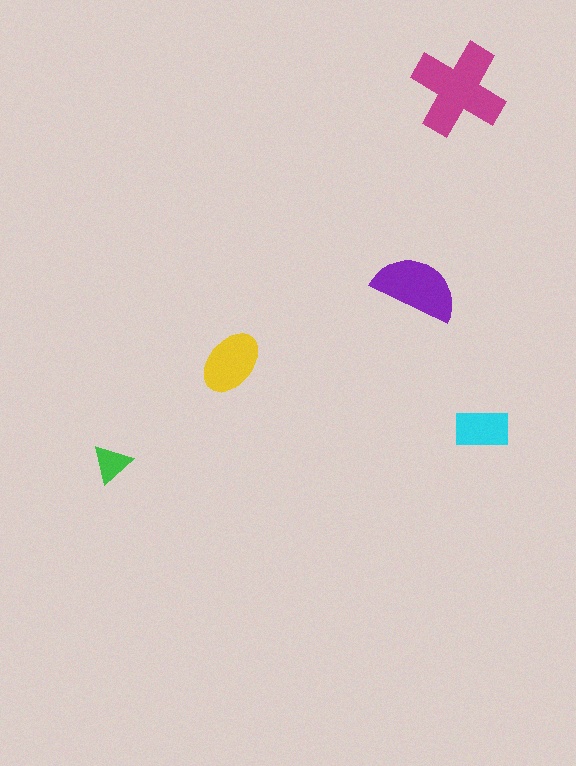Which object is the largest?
The magenta cross.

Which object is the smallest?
The green triangle.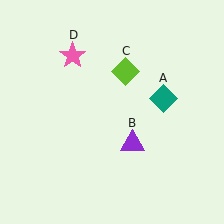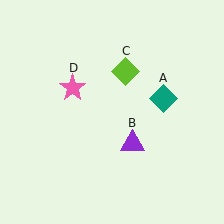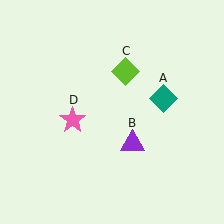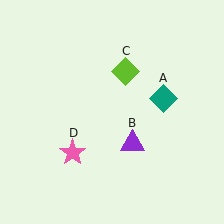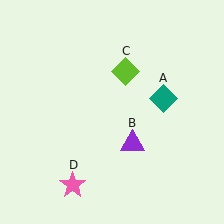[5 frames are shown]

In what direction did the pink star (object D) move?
The pink star (object D) moved down.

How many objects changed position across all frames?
1 object changed position: pink star (object D).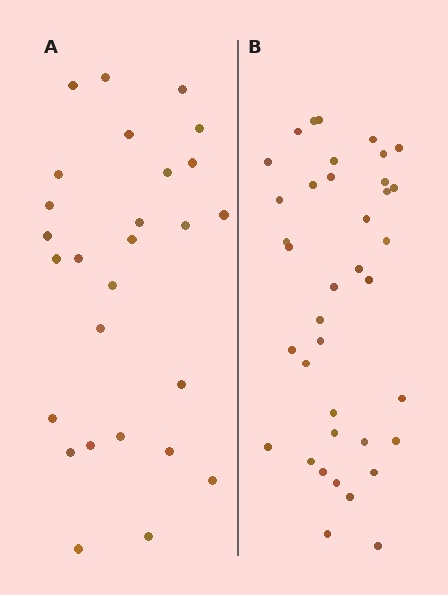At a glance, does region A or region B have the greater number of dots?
Region B (the right region) has more dots.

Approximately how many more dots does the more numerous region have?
Region B has roughly 12 or so more dots than region A.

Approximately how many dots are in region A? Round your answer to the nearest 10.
About 30 dots. (The exact count is 27, which rounds to 30.)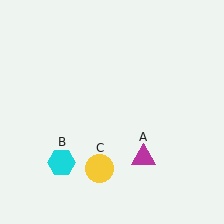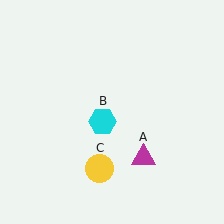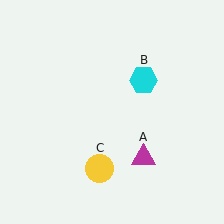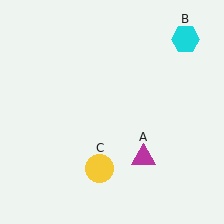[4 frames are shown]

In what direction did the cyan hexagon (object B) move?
The cyan hexagon (object B) moved up and to the right.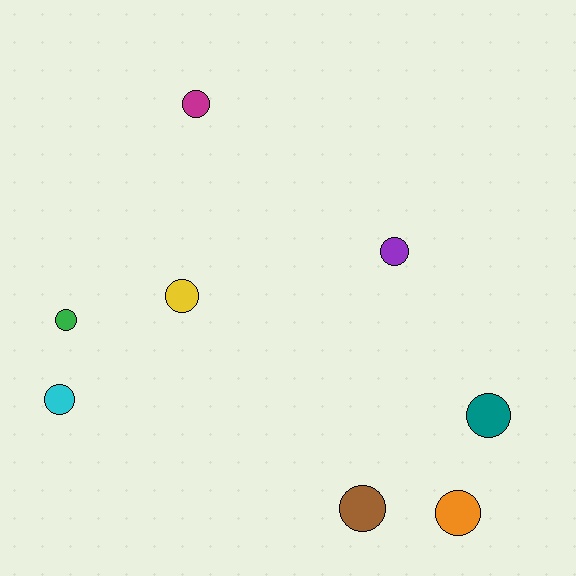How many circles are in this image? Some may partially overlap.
There are 8 circles.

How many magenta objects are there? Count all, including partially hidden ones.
There is 1 magenta object.